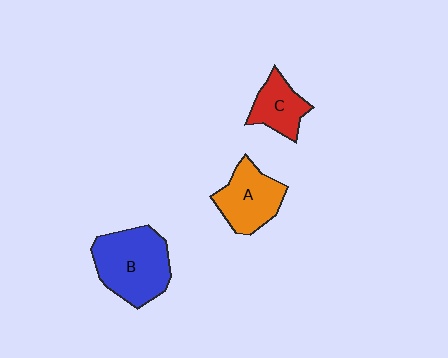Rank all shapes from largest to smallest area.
From largest to smallest: B (blue), A (orange), C (red).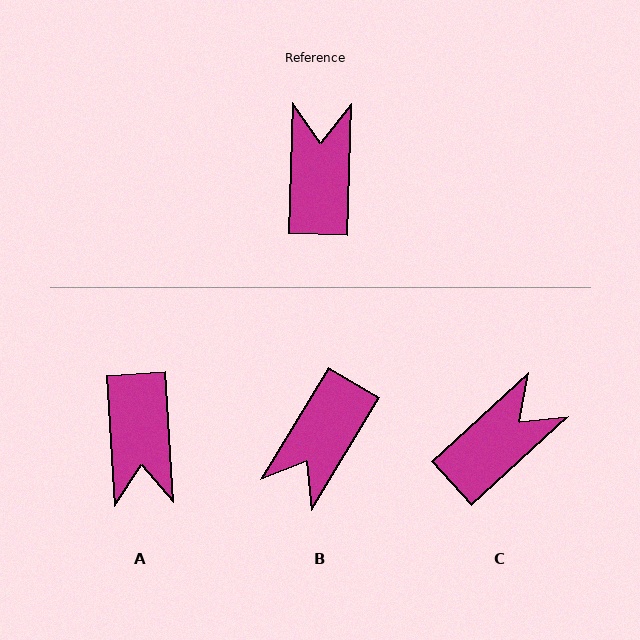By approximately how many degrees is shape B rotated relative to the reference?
Approximately 150 degrees counter-clockwise.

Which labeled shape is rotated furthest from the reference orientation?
A, about 175 degrees away.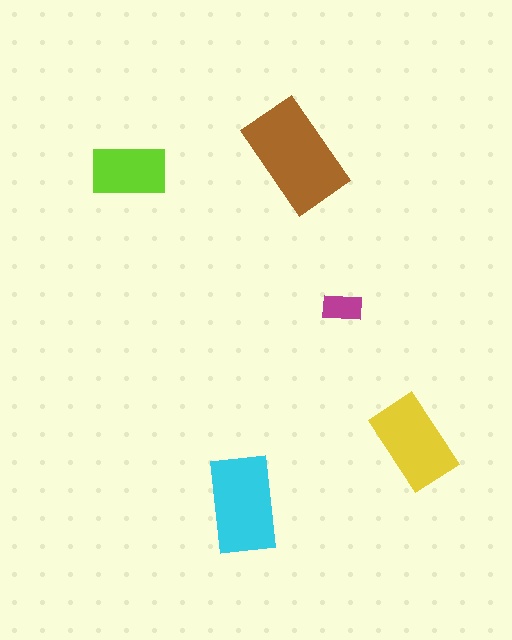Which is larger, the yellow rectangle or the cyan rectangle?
The cyan one.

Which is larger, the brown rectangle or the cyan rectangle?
The brown one.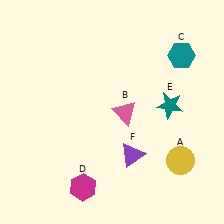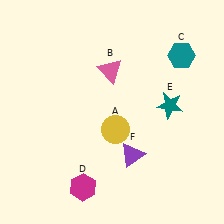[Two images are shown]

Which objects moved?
The objects that moved are: the yellow circle (A), the pink triangle (B).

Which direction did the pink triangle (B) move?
The pink triangle (B) moved up.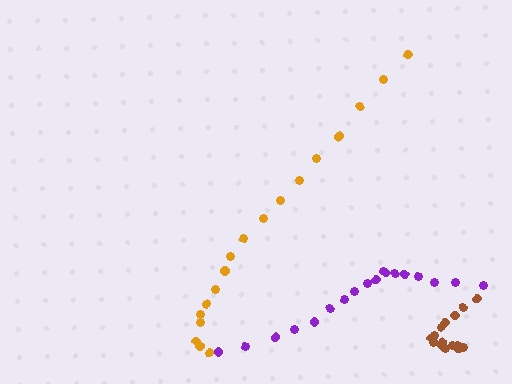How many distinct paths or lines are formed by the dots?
There are 3 distinct paths.